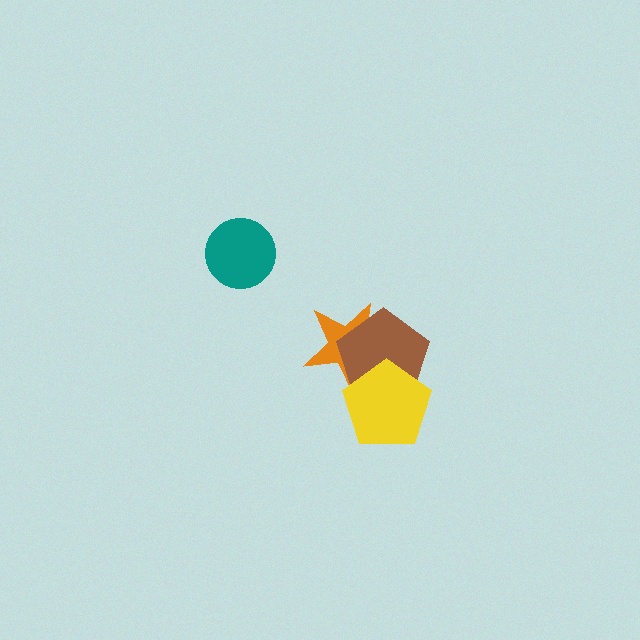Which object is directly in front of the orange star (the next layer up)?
The brown pentagon is directly in front of the orange star.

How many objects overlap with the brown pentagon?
2 objects overlap with the brown pentagon.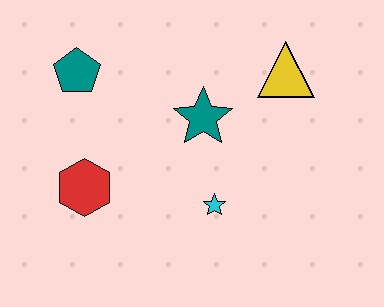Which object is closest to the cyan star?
The teal star is closest to the cyan star.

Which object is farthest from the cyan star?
The teal pentagon is farthest from the cyan star.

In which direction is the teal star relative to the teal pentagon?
The teal star is to the right of the teal pentagon.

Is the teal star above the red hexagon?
Yes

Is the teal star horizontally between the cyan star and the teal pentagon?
Yes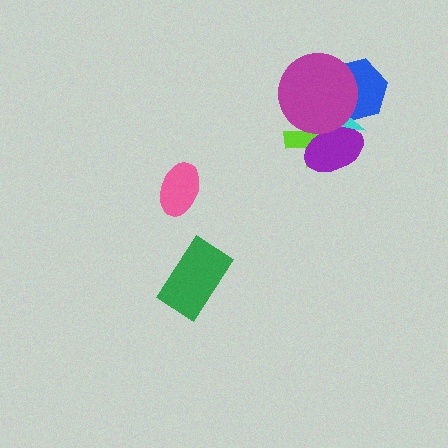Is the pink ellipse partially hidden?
No, no other shape covers it.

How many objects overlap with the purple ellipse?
3 objects overlap with the purple ellipse.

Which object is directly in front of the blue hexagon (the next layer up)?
The cyan star is directly in front of the blue hexagon.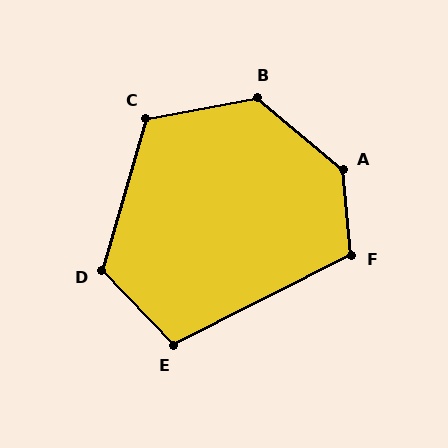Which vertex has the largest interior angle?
A, at approximately 136 degrees.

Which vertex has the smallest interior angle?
E, at approximately 107 degrees.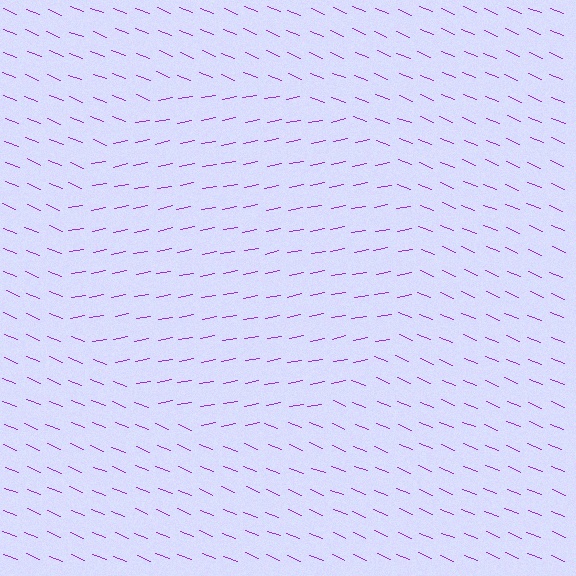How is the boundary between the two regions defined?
The boundary is defined purely by a change in line orientation (approximately 33 degrees difference). All lines are the same color and thickness.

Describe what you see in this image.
The image is filled with small purple line segments. A circle region in the image has lines oriented differently from the surrounding lines, creating a visible texture boundary.